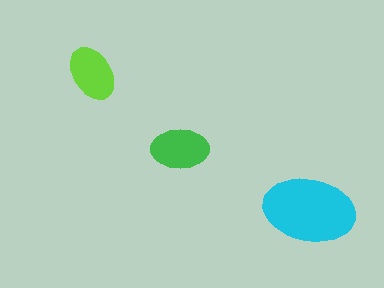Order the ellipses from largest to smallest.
the cyan one, the green one, the lime one.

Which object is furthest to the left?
The lime ellipse is leftmost.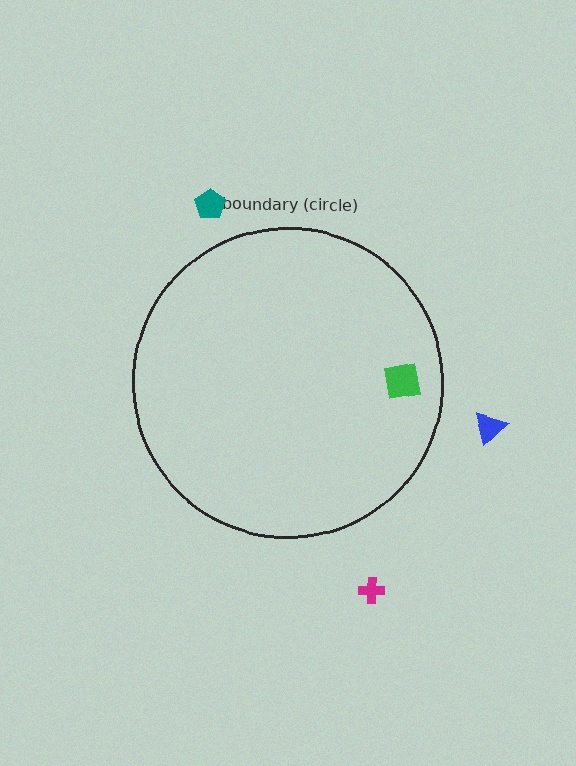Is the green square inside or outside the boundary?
Inside.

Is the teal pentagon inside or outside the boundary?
Outside.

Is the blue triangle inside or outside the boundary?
Outside.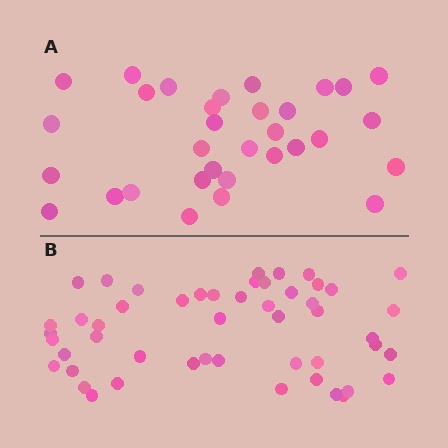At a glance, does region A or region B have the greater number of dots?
Region B (the bottom region) has more dots.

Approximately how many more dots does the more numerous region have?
Region B has approximately 20 more dots than region A.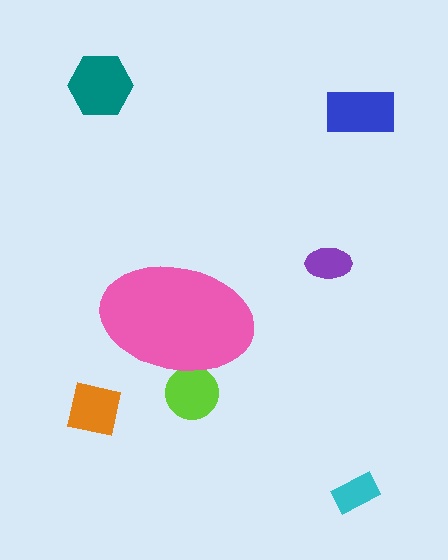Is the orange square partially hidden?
No, the orange square is fully visible.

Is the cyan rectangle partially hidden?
No, the cyan rectangle is fully visible.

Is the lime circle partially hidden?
Yes, the lime circle is partially hidden behind the pink ellipse.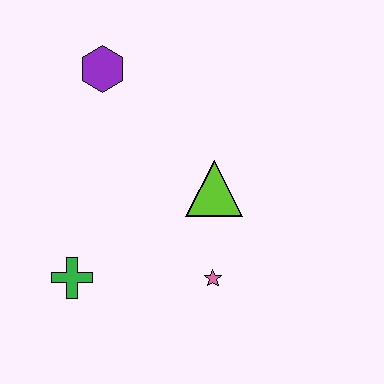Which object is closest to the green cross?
The pink star is closest to the green cross.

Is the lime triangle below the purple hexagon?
Yes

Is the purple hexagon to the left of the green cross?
No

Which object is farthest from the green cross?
The purple hexagon is farthest from the green cross.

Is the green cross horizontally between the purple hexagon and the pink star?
No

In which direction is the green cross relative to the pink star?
The green cross is to the left of the pink star.